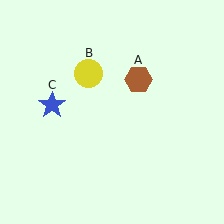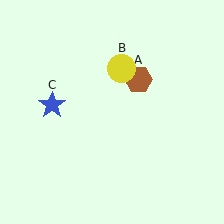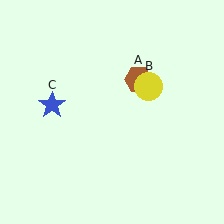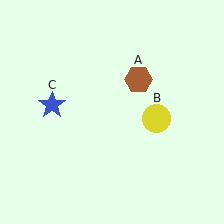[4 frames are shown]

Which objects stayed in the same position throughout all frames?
Brown hexagon (object A) and blue star (object C) remained stationary.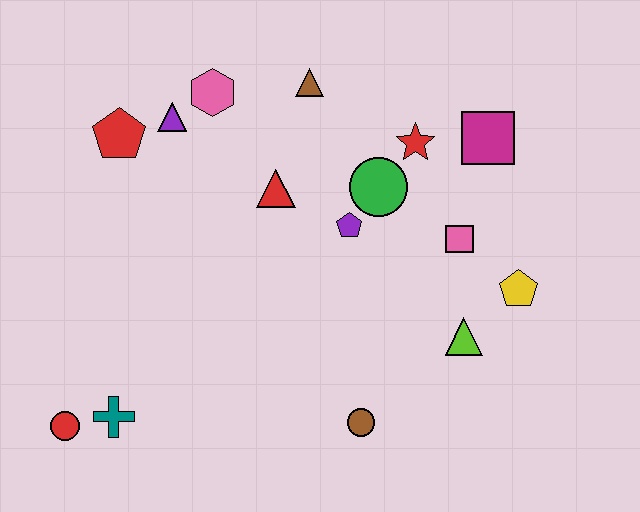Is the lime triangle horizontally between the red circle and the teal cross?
No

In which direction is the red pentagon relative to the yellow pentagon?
The red pentagon is to the left of the yellow pentagon.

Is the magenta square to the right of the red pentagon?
Yes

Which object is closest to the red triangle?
The purple pentagon is closest to the red triangle.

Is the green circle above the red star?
No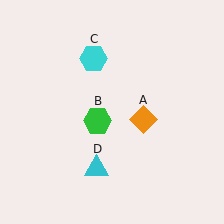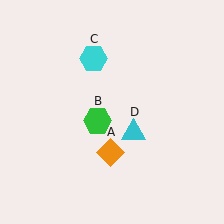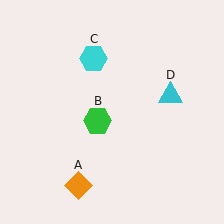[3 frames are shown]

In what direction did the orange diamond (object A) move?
The orange diamond (object A) moved down and to the left.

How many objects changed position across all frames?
2 objects changed position: orange diamond (object A), cyan triangle (object D).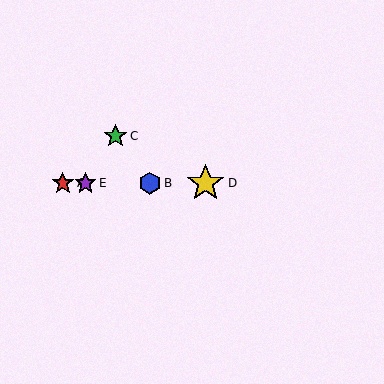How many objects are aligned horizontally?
4 objects (A, B, D, E) are aligned horizontally.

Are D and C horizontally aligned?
No, D is at y≈183 and C is at y≈136.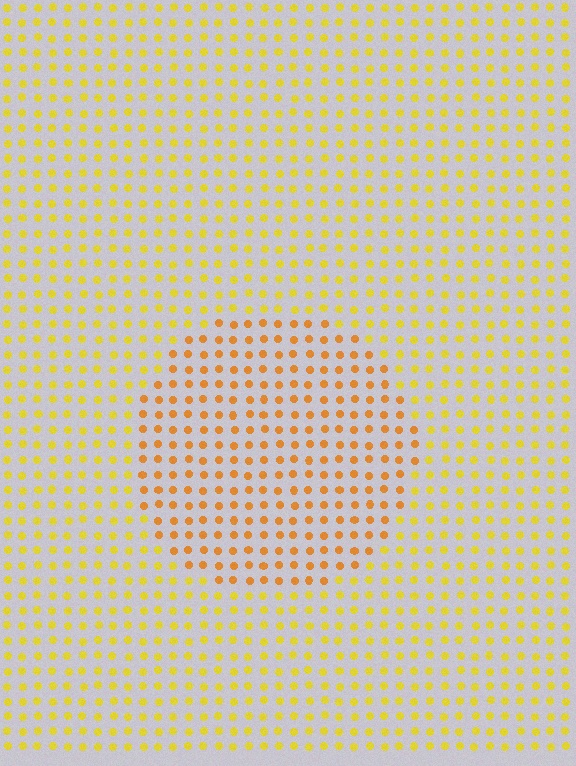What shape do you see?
I see a circle.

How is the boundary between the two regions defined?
The boundary is defined purely by a slight shift in hue (about 26 degrees). Spacing, size, and orientation are identical on both sides.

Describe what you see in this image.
The image is filled with small yellow elements in a uniform arrangement. A circle-shaped region is visible where the elements are tinted to a slightly different hue, forming a subtle color boundary.